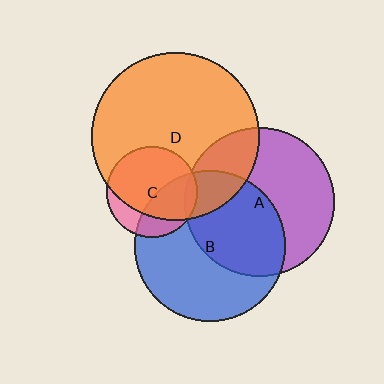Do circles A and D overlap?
Yes.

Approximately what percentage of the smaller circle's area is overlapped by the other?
Approximately 25%.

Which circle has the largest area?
Circle D (orange).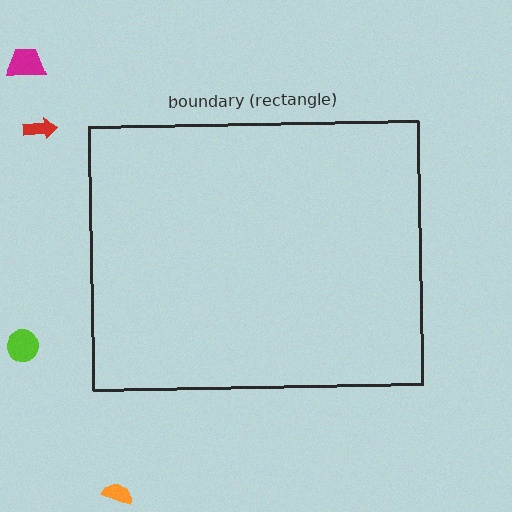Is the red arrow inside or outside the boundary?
Outside.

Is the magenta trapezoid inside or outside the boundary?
Outside.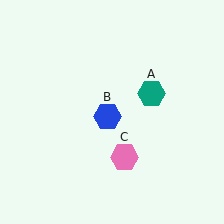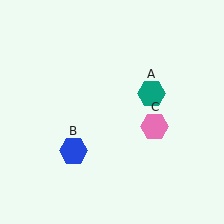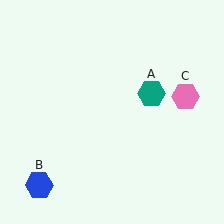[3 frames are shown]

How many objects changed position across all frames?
2 objects changed position: blue hexagon (object B), pink hexagon (object C).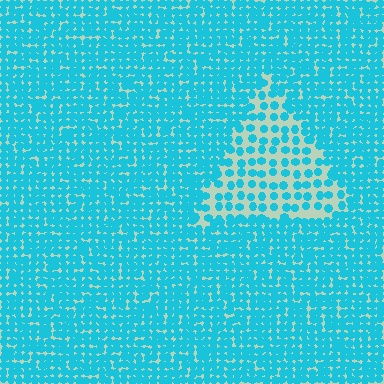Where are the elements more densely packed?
The elements are more densely packed outside the triangle boundary.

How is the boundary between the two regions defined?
The boundary is defined by a change in element density (approximately 2.2x ratio). All elements are the same color, size, and shape.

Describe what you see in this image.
The image contains small cyan elements arranged at two different densities. A triangle-shaped region is visible where the elements are less densely packed than the surrounding area.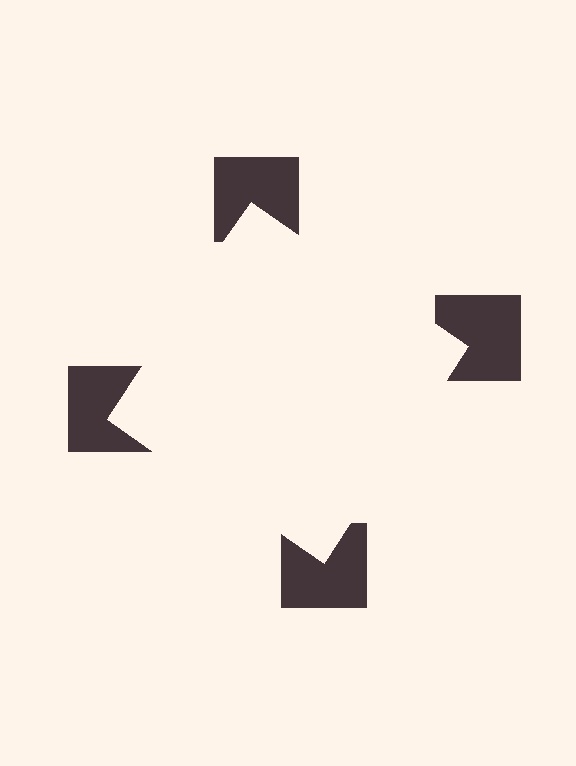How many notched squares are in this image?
There are 4 — one at each vertex of the illusory square.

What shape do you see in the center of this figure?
An illusory square — its edges are inferred from the aligned wedge cuts in the notched squares, not physically drawn.